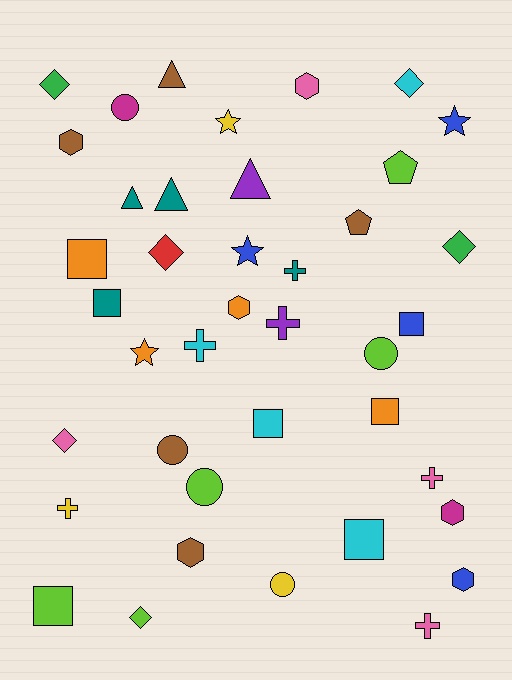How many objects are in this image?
There are 40 objects.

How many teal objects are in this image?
There are 4 teal objects.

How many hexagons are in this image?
There are 6 hexagons.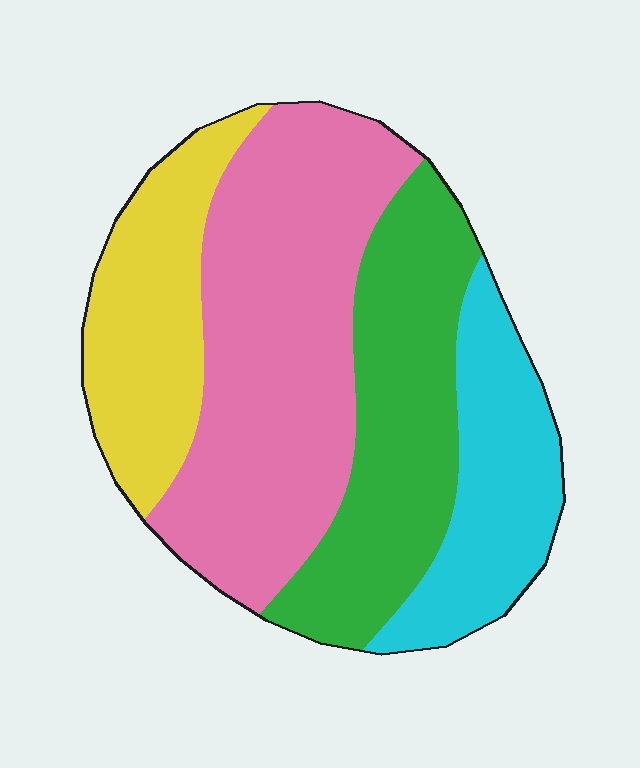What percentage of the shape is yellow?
Yellow takes up less than a quarter of the shape.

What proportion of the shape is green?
Green takes up about one quarter (1/4) of the shape.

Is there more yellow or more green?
Green.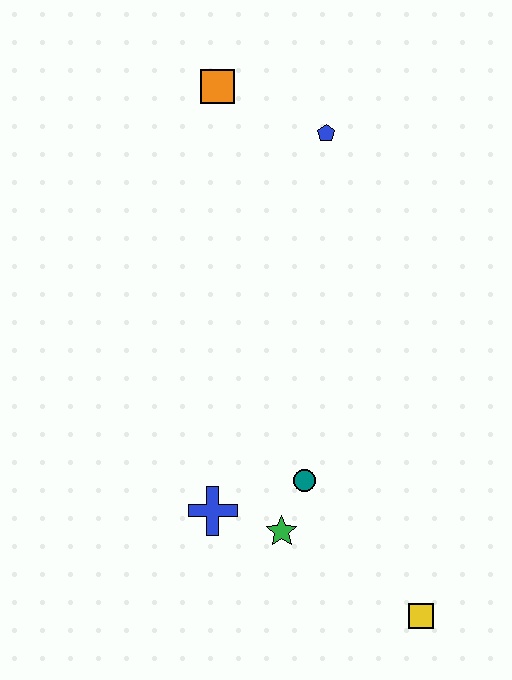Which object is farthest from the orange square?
The yellow square is farthest from the orange square.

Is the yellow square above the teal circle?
No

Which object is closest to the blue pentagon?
The orange square is closest to the blue pentagon.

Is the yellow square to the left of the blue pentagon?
No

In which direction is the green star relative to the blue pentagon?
The green star is below the blue pentagon.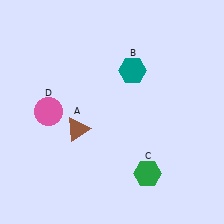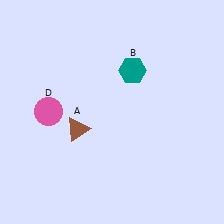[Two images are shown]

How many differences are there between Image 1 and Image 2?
There is 1 difference between the two images.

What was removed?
The green hexagon (C) was removed in Image 2.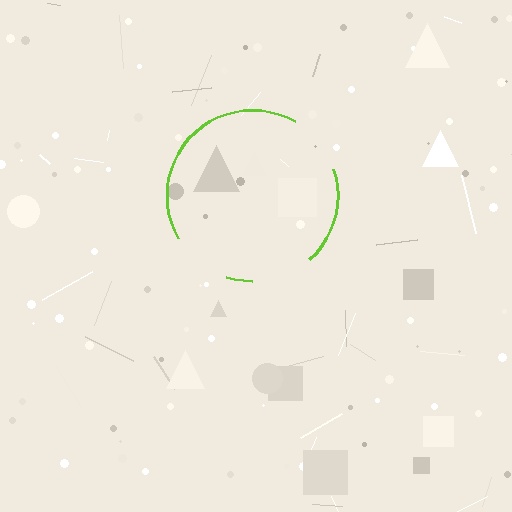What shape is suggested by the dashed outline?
The dashed outline suggests a circle.